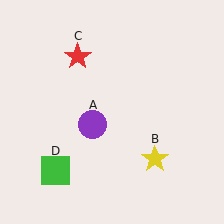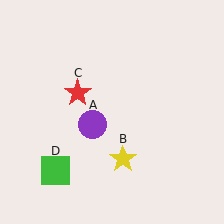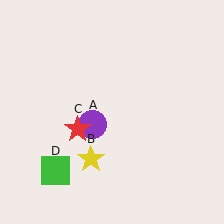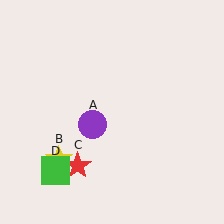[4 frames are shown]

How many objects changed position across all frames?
2 objects changed position: yellow star (object B), red star (object C).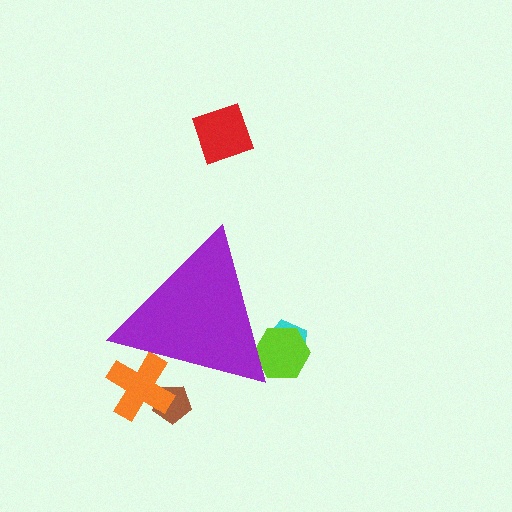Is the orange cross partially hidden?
Yes, the orange cross is partially hidden behind the purple triangle.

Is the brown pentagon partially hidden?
Yes, the brown pentagon is partially hidden behind the purple triangle.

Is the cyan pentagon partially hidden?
Yes, the cyan pentagon is partially hidden behind the purple triangle.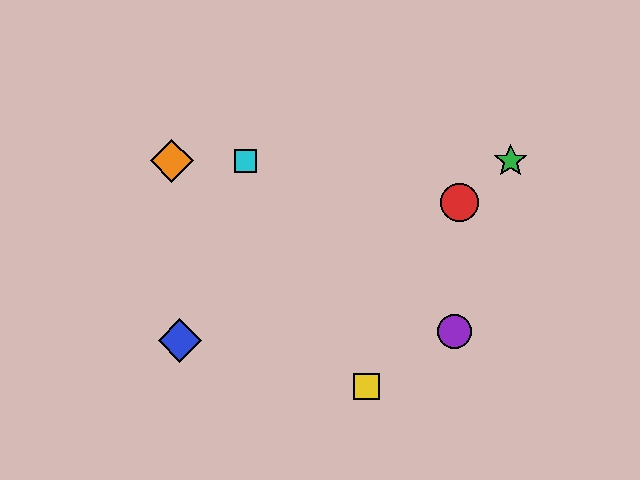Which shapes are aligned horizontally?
The green star, the orange diamond, the cyan square are aligned horizontally.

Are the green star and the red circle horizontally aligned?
No, the green star is at y≈161 and the red circle is at y≈202.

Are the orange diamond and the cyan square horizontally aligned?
Yes, both are at y≈161.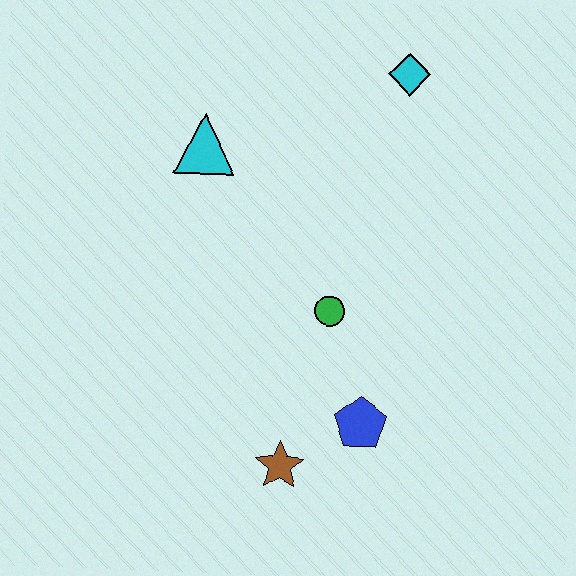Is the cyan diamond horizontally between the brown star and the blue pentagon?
No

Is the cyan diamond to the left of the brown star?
No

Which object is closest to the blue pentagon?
The brown star is closest to the blue pentagon.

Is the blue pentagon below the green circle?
Yes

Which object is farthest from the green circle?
The cyan diamond is farthest from the green circle.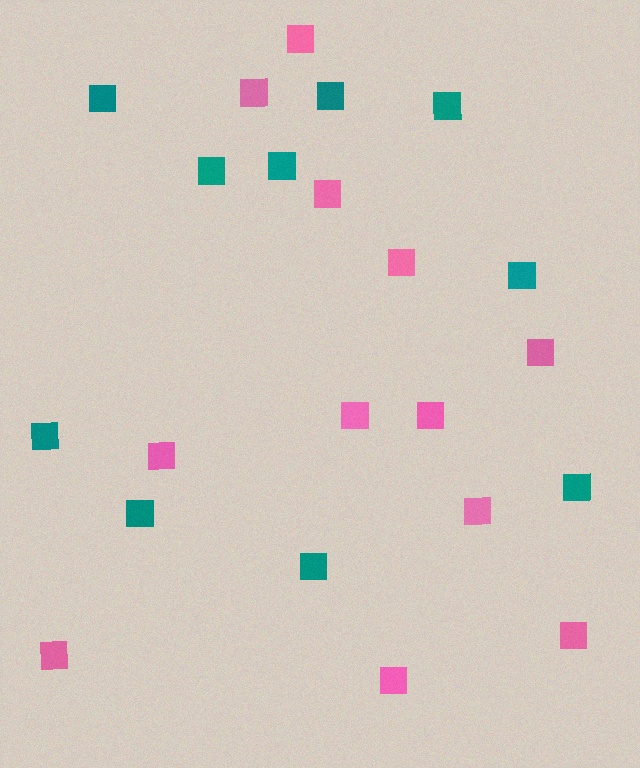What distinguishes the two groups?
There are 2 groups: one group of teal squares (10) and one group of pink squares (12).